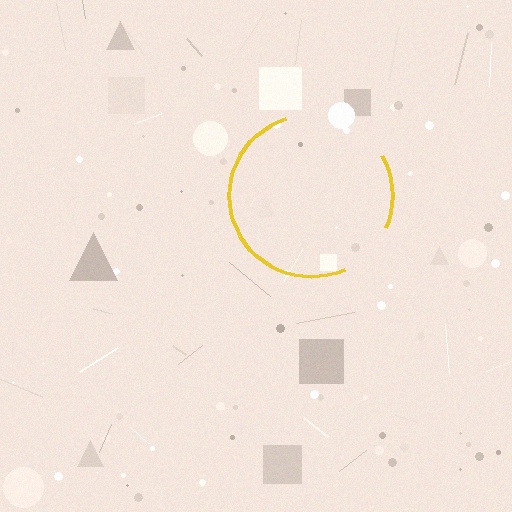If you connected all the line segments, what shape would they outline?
They would outline a circle.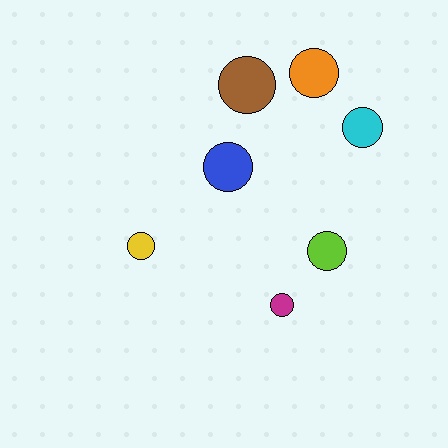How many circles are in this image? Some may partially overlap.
There are 7 circles.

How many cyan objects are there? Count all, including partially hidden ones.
There is 1 cyan object.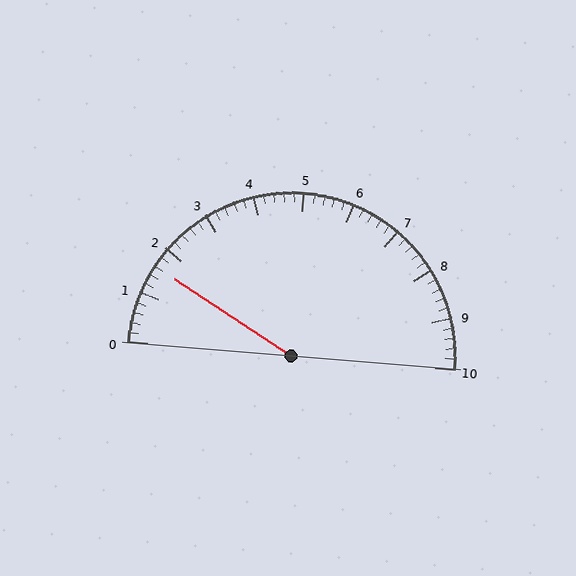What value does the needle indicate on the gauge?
The needle indicates approximately 1.6.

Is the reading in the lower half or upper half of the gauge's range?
The reading is in the lower half of the range (0 to 10).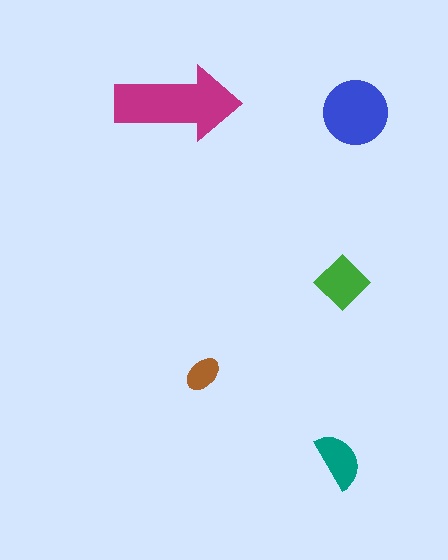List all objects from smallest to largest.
The brown ellipse, the teal semicircle, the green diamond, the blue circle, the magenta arrow.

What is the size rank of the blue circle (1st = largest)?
2nd.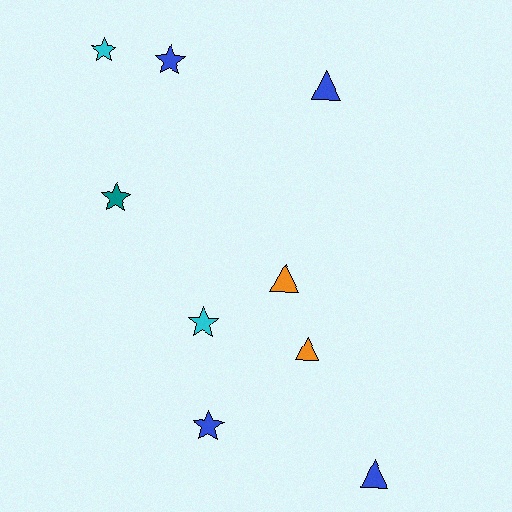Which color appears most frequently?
Blue, with 4 objects.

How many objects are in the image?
There are 9 objects.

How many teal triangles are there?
There are no teal triangles.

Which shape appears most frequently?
Star, with 5 objects.